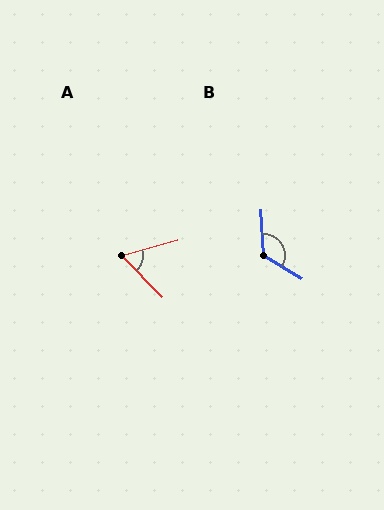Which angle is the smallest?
A, at approximately 61 degrees.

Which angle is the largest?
B, at approximately 124 degrees.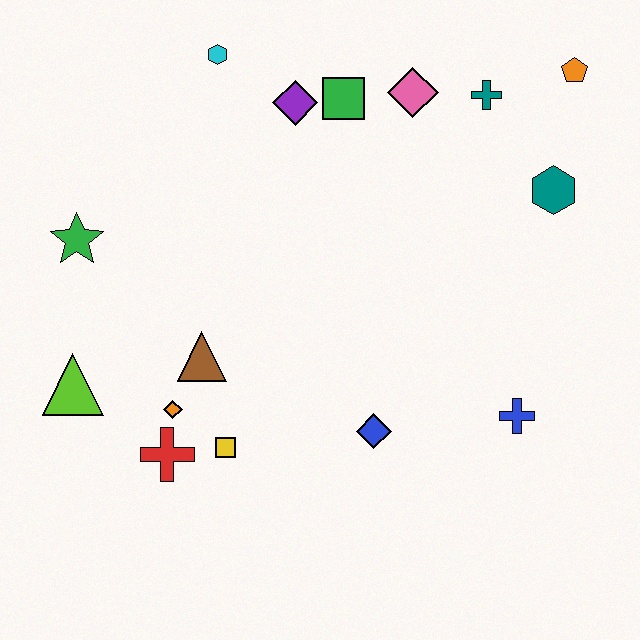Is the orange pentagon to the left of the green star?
No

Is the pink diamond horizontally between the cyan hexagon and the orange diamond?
No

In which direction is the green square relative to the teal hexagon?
The green square is to the left of the teal hexagon.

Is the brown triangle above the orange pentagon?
No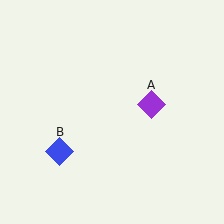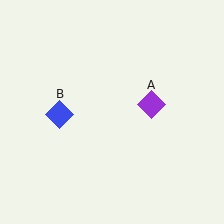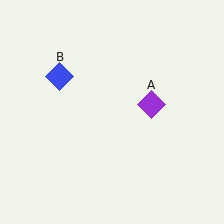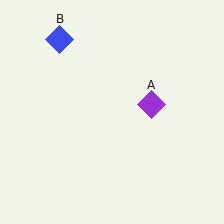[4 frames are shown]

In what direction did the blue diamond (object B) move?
The blue diamond (object B) moved up.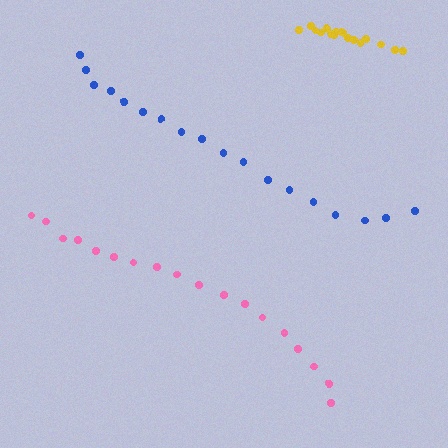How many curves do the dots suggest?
There are 3 distinct paths.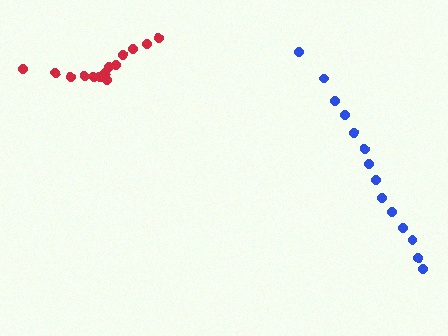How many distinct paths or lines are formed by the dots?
There are 2 distinct paths.